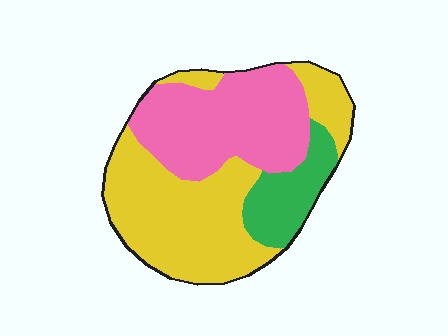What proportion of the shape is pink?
Pink takes up about three eighths (3/8) of the shape.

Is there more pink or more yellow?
Yellow.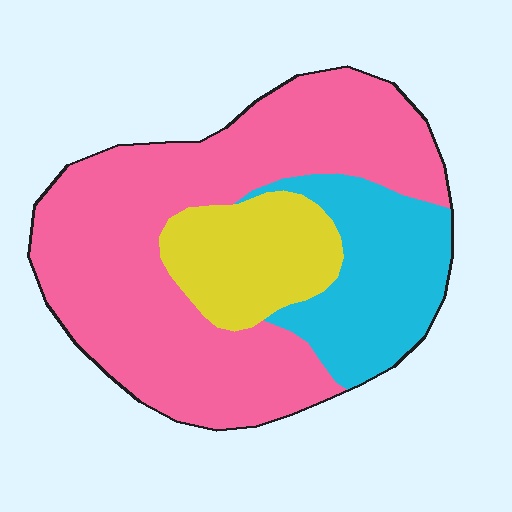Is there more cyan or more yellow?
Cyan.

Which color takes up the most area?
Pink, at roughly 60%.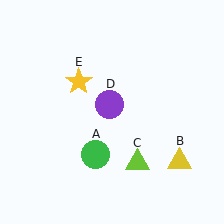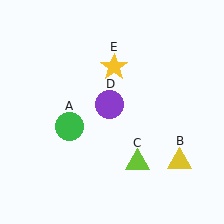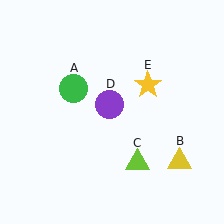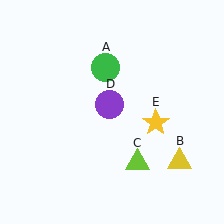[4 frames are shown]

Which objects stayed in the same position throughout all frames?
Yellow triangle (object B) and lime triangle (object C) and purple circle (object D) remained stationary.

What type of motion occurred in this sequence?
The green circle (object A), yellow star (object E) rotated clockwise around the center of the scene.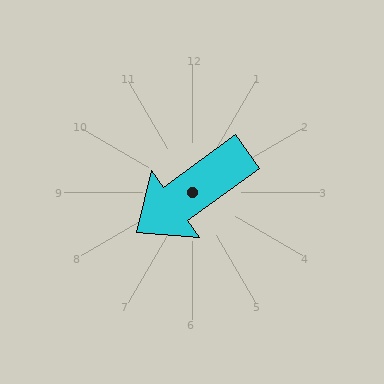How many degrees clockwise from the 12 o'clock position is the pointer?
Approximately 234 degrees.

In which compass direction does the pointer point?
Southwest.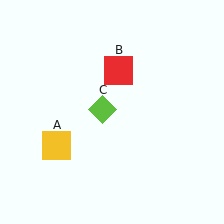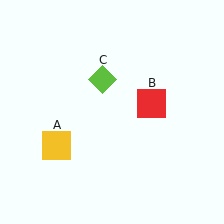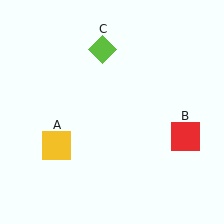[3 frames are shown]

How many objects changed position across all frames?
2 objects changed position: red square (object B), lime diamond (object C).